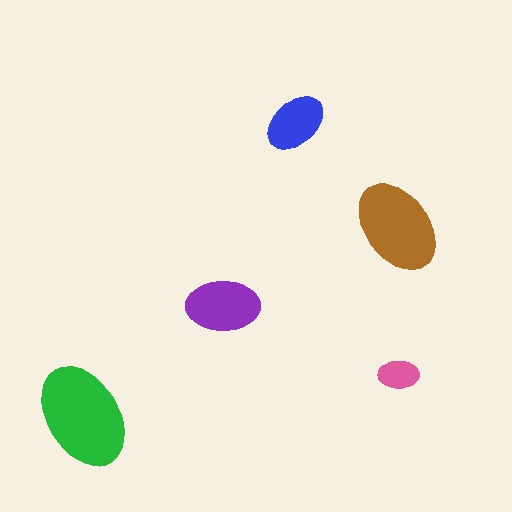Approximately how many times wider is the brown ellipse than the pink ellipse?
About 2.5 times wider.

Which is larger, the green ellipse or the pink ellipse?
The green one.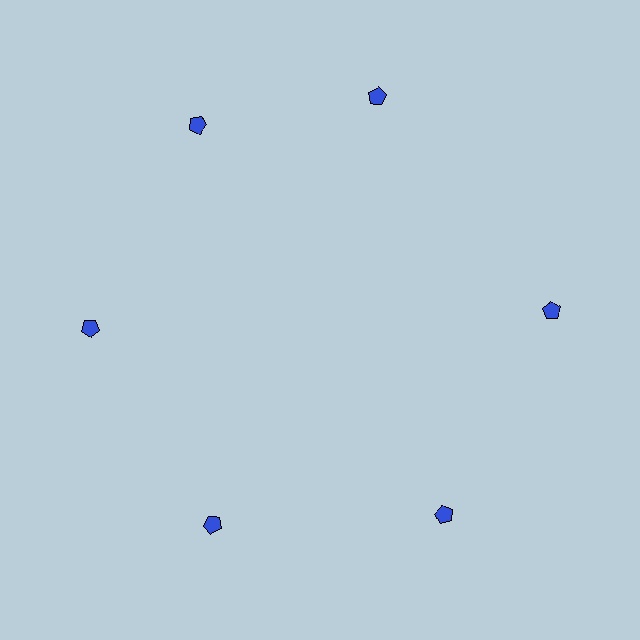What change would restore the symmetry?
The symmetry would be restored by rotating it back into even spacing with its neighbors so that all 6 pentagons sit at equal angles and equal distance from the center.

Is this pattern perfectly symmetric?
No. The 6 blue pentagons are arranged in a ring, but one element near the 1 o'clock position is rotated out of alignment along the ring, breaking the 6-fold rotational symmetry.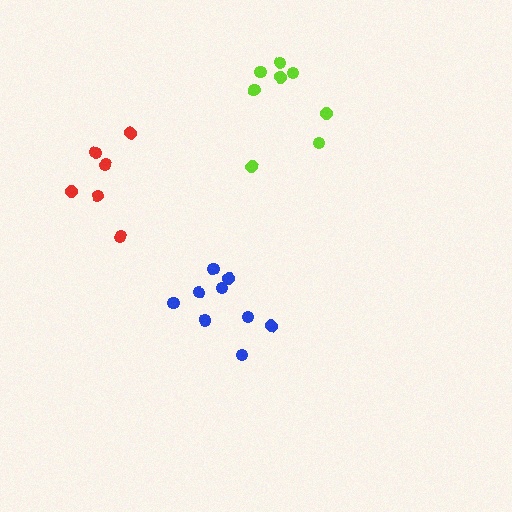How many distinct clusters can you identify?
There are 3 distinct clusters.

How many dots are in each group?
Group 1: 6 dots, Group 2: 9 dots, Group 3: 8 dots (23 total).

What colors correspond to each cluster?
The clusters are colored: red, blue, lime.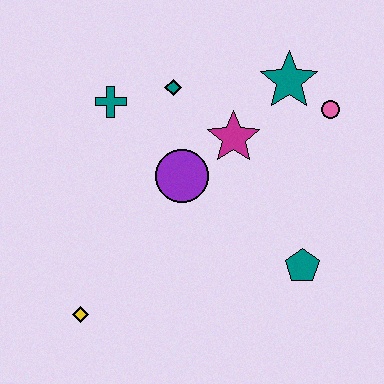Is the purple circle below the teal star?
Yes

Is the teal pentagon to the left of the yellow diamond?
No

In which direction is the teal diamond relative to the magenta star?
The teal diamond is to the left of the magenta star.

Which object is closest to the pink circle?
The teal star is closest to the pink circle.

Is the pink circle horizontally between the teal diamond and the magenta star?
No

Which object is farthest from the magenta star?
The yellow diamond is farthest from the magenta star.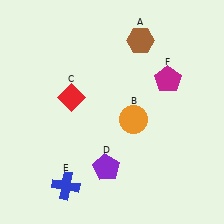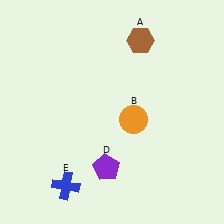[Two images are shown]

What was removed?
The magenta pentagon (F), the red diamond (C) were removed in Image 2.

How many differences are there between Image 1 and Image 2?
There are 2 differences between the two images.